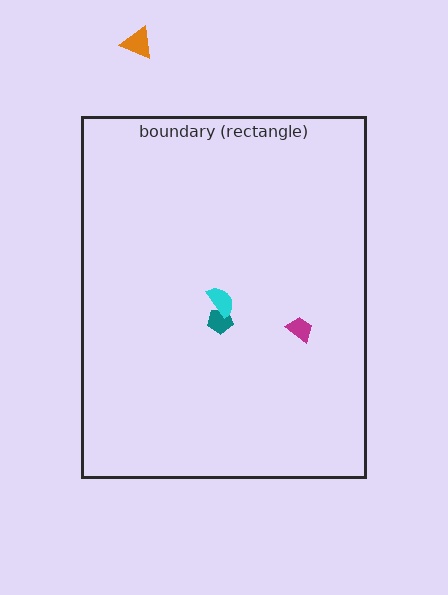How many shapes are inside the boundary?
3 inside, 1 outside.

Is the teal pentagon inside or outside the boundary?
Inside.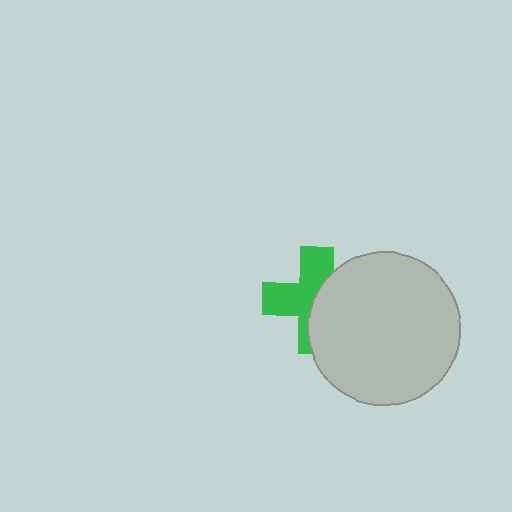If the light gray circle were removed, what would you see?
You would see the complete green cross.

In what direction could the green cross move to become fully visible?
The green cross could move left. That would shift it out from behind the light gray circle entirely.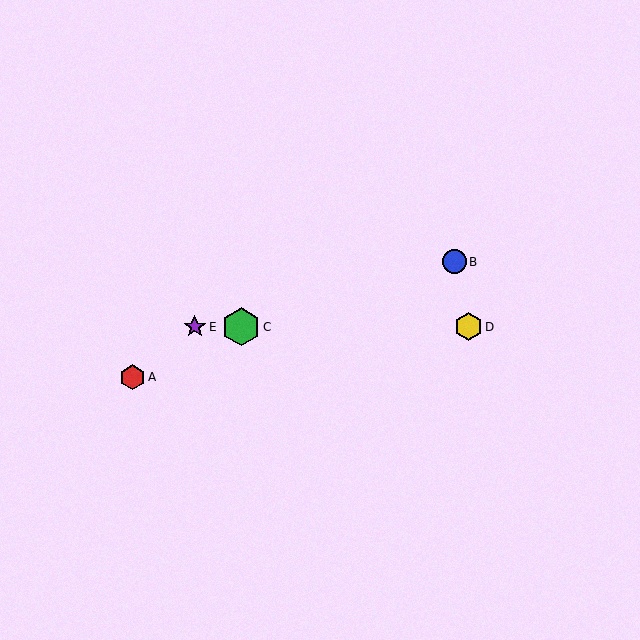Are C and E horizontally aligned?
Yes, both are at y≈327.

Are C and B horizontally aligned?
No, C is at y≈327 and B is at y≈262.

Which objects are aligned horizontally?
Objects C, D, E are aligned horizontally.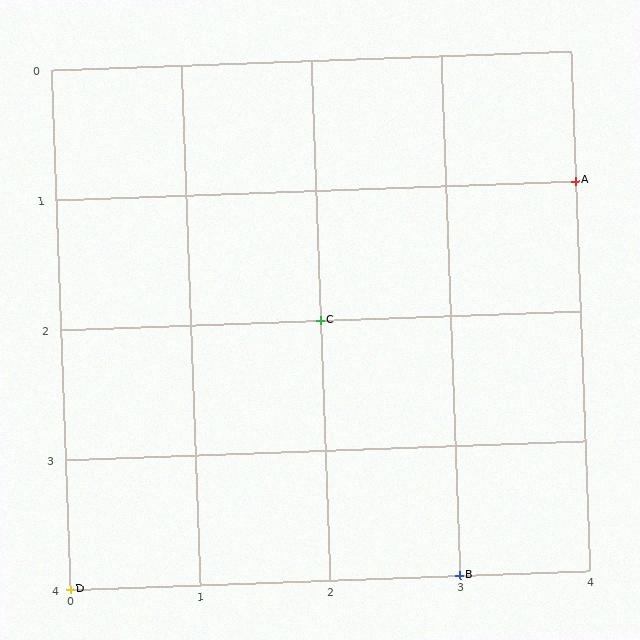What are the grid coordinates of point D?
Point D is at grid coordinates (0, 4).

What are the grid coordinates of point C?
Point C is at grid coordinates (2, 2).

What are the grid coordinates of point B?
Point B is at grid coordinates (3, 4).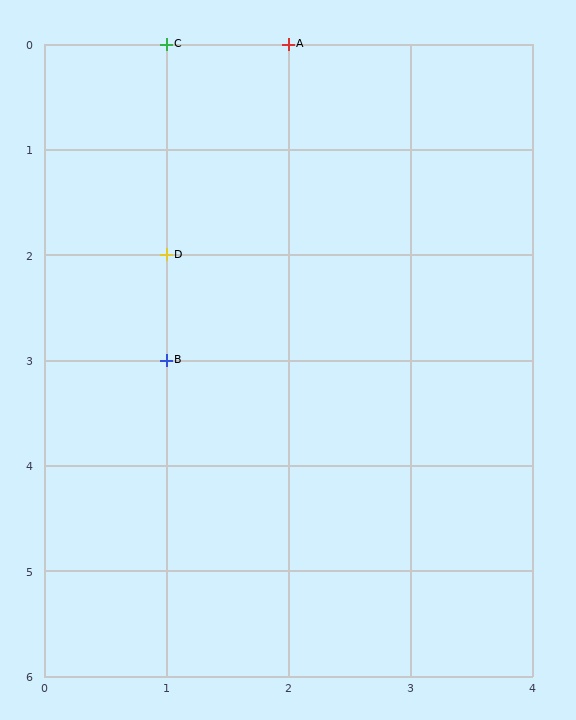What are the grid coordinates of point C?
Point C is at grid coordinates (1, 0).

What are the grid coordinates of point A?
Point A is at grid coordinates (2, 0).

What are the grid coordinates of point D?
Point D is at grid coordinates (1, 2).